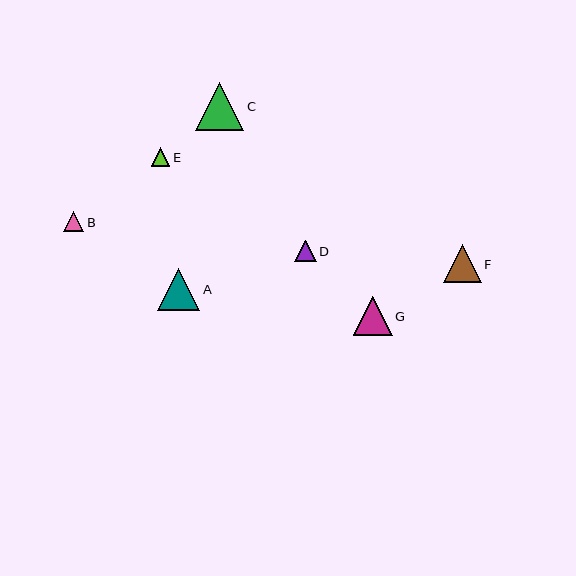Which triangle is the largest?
Triangle C is the largest with a size of approximately 49 pixels.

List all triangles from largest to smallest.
From largest to smallest: C, A, G, F, D, B, E.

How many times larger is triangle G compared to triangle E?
Triangle G is approximately 2.1 times the size of triangle E.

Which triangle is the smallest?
Triangle E is the smallest with a size of approximately 18 pixels.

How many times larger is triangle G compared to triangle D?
Triangle G is approximately 1.8 times the size of triangle D.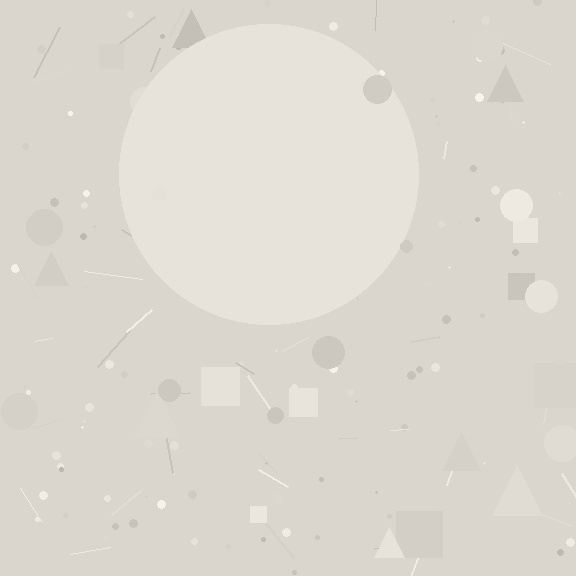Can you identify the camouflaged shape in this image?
The camouflaged shape is a circle.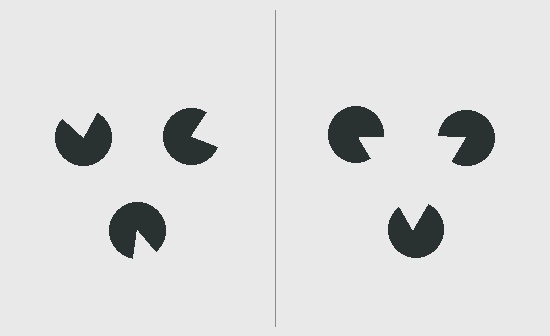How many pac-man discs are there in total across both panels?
6 — 3 on each side.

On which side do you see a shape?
An illusory triangle appears on the right side. On the left side the wedge cuts are rotated, so no coherent shape forms.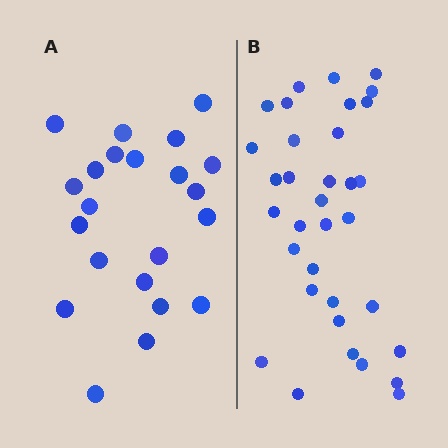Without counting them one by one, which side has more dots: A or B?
Region B (the right region) has more dots.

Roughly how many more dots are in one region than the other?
Region B has roughly 12 or so more dots than region A.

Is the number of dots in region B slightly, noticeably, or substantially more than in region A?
Region B has substantially more. The ratio is roughly 1.5 to 1.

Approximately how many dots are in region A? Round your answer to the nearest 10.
About 20 dots. (The exact count is 22, which rounds to 20.)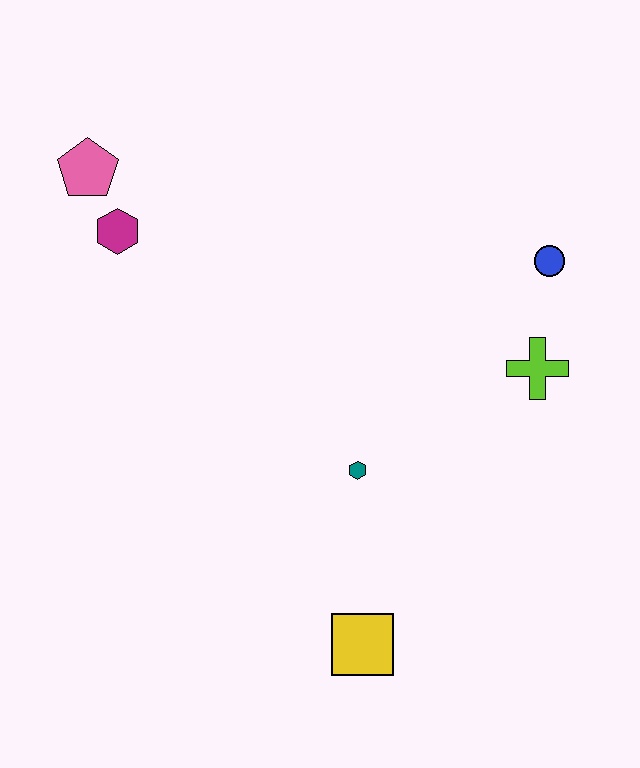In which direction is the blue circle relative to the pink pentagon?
The blue circle is to the right of the pink pentagon.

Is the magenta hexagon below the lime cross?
No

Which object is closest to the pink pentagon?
The magenta hexagon is closest to the pink pentagon.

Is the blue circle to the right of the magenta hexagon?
Yes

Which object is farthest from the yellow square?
The pink pentagon is farthest from the yellow square.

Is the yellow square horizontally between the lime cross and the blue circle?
No